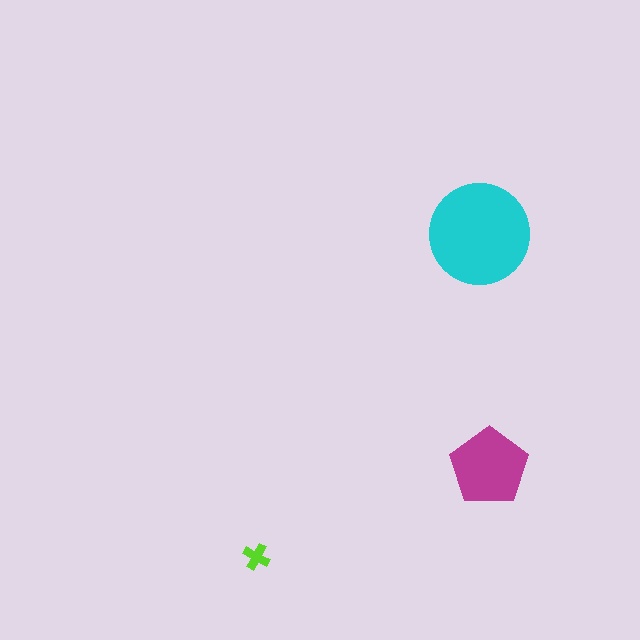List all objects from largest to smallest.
The cyan circle, the magenta pentagon, the lime cross.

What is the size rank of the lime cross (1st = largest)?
3rd.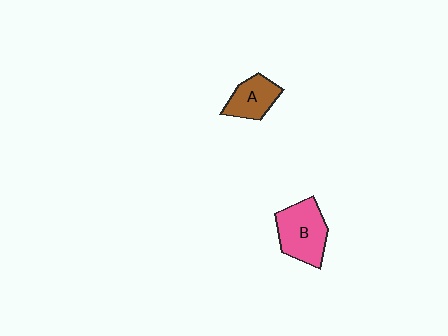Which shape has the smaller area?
Shape A (brown).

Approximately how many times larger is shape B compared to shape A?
Approximately 1.5 times.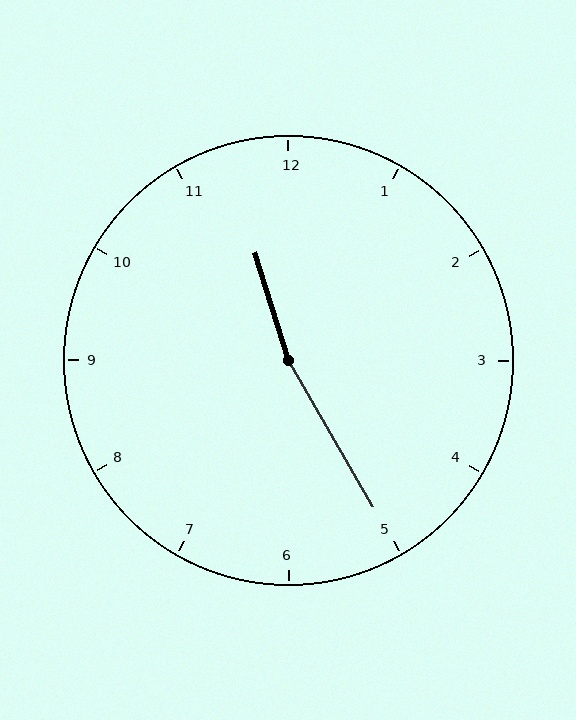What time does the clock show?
11:25.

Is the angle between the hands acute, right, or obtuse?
It is obtuse.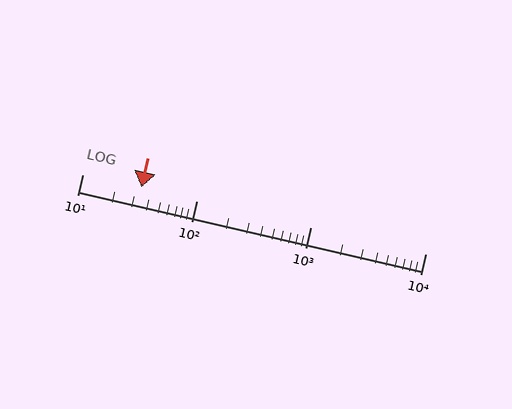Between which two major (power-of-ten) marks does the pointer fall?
The pointer is between 10 and 100.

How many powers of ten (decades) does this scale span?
The scale spans 3 decades, from 10 to 10000.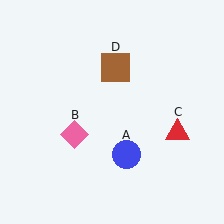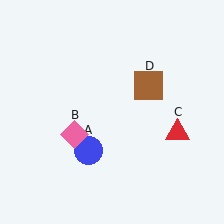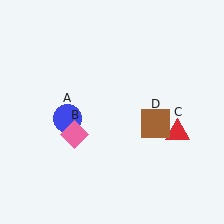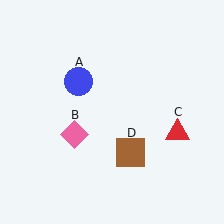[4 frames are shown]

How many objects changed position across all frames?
2 objects changed position: blue circle (object A), brown square (object D).